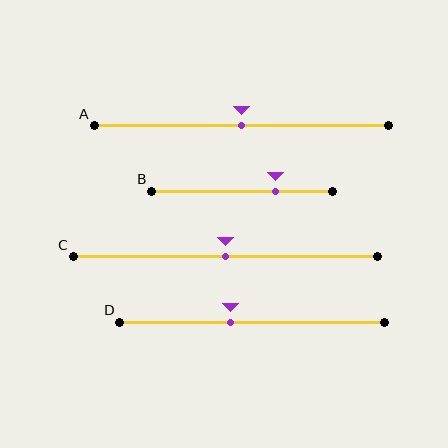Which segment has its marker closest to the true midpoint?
Segment A has its marker closest to the true midpoint.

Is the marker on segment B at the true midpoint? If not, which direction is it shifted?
No, the marker on segment B is shifted to the right by about 18% of the segment length.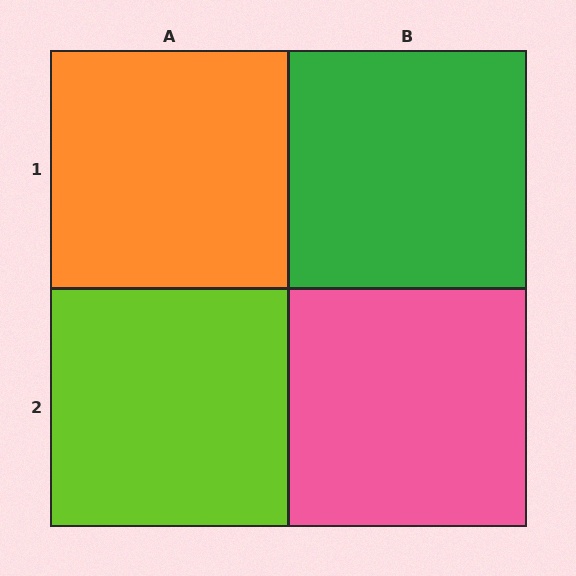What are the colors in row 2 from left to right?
Lime, pink.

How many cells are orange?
1 cell is orange.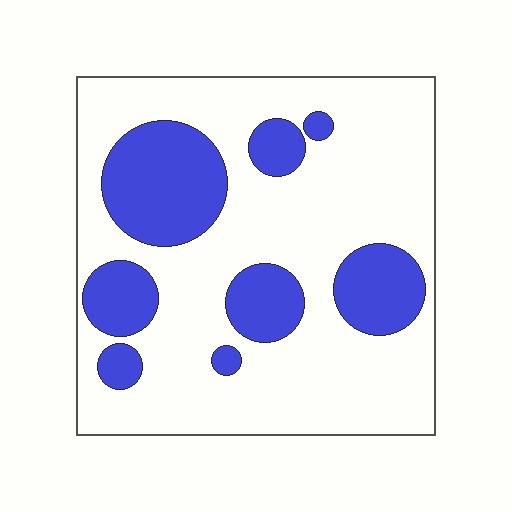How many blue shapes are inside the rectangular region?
8.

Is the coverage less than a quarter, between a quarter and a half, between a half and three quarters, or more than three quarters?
Between a quarter and a half.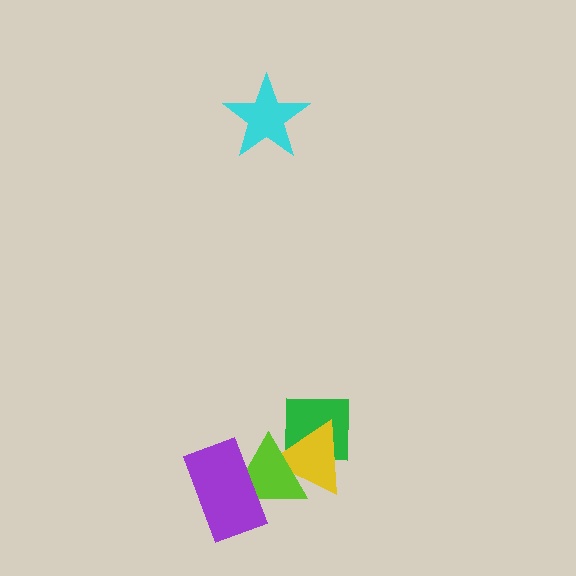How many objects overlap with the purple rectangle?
1 object overlaps with the purple rectangle.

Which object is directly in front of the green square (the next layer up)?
The yellow triangle is directly in front of the green square.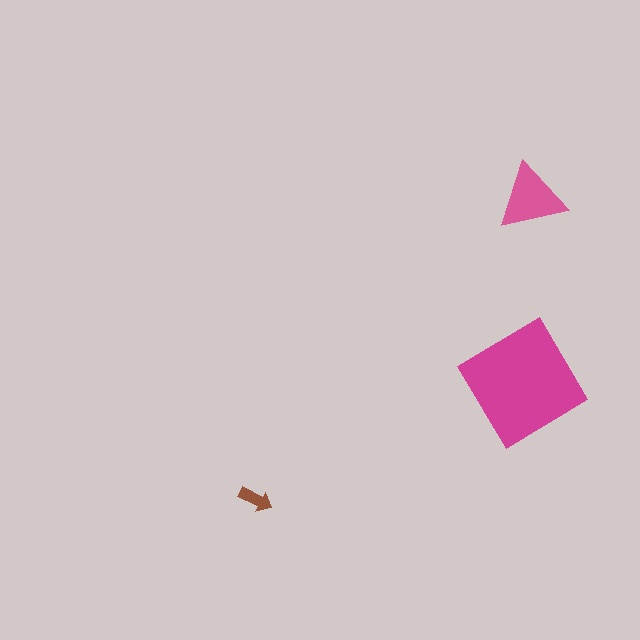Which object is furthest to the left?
The brown arrow is leftmost.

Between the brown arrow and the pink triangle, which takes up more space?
The pink triangle.